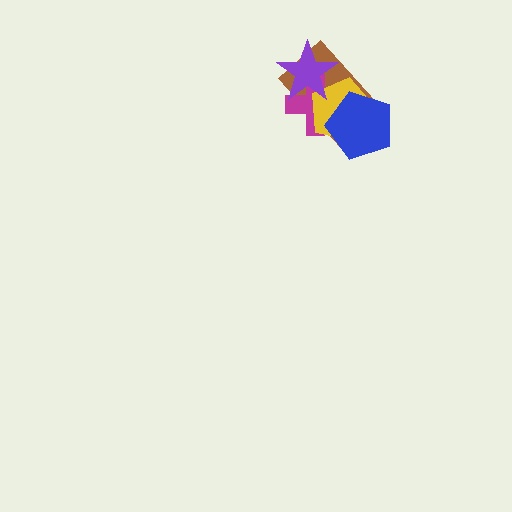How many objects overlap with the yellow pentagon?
4 objects overlap with the yellow pentagon.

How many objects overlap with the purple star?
3 objects overlap with the purple star.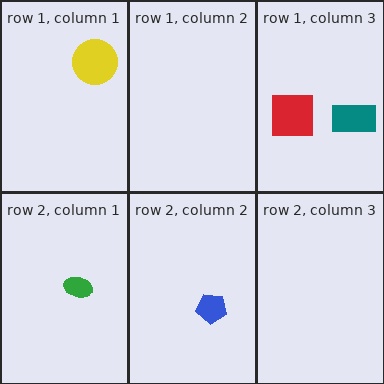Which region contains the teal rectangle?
The row 1, column 3 region.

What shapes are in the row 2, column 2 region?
The blue pentagon.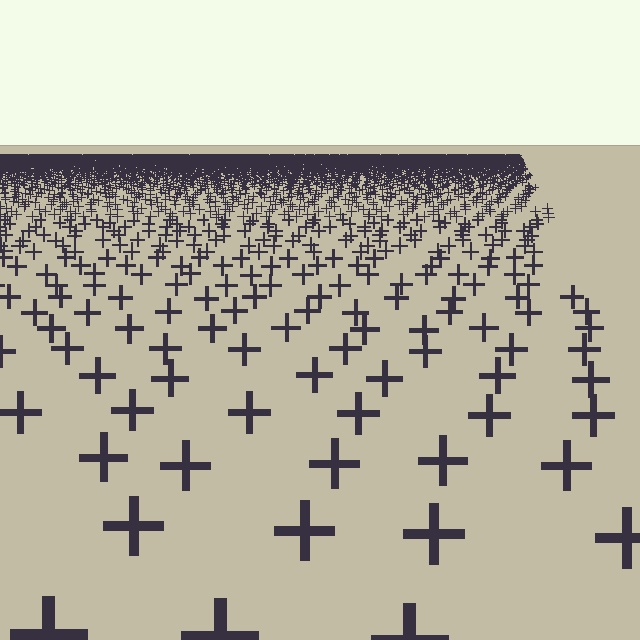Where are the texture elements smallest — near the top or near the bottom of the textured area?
Near the top.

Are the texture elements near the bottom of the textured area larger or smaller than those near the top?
Larger. Near the bottom, elements are closer to the viewer and appear at a bigger on-screen size.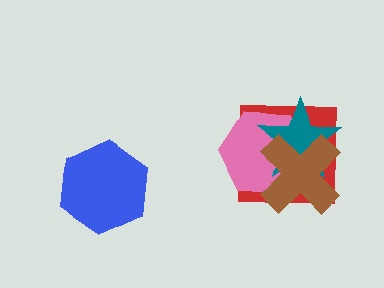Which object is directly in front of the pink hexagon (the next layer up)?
The teal star is directly in front of the pink hexagon.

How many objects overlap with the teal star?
3 objects overlap with the teal star.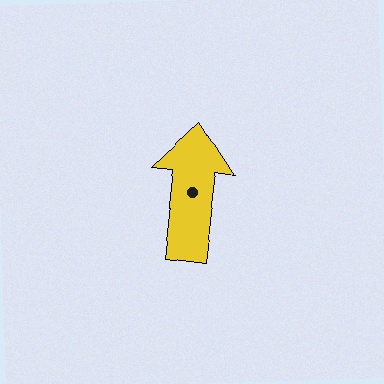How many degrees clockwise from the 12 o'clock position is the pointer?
Approximately 7 degrees.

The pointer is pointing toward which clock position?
Roughly 12 o'clock.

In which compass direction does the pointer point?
North.